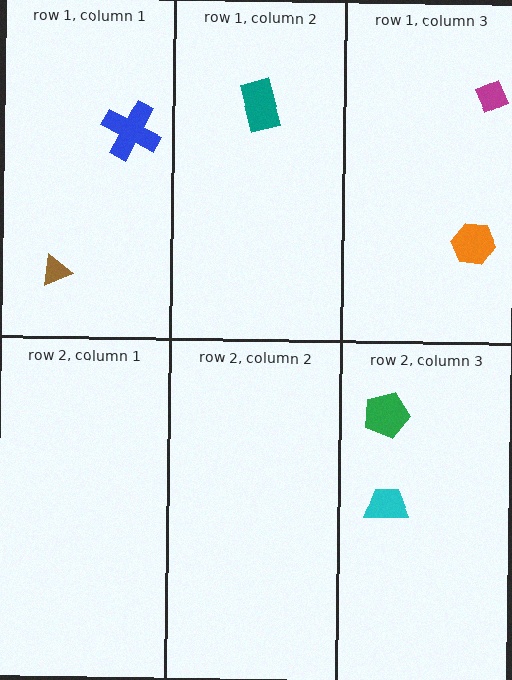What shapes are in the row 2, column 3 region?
The cyan trapezoid, the green pentagon.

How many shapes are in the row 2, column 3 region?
2.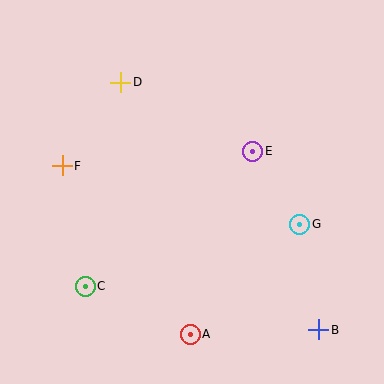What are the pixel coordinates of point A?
Point A is at (190, 334).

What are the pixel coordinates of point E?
Point E is at (253, 151).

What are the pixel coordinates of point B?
Point B is at (319, 330).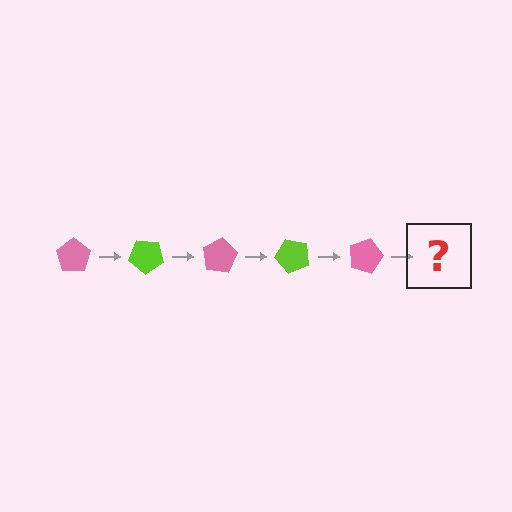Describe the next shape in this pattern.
It should be a lime pentagon, rotated 200 degrees from the start.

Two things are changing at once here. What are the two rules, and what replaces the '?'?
The two rules are that it rotates 40 degrees each step and the color cycles through pink and lime. The '?' should be a lime pentagon, rotated 200 degrees from the start.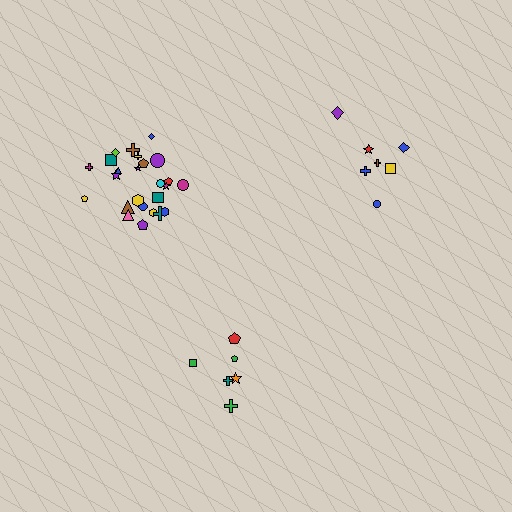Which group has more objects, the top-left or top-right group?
The top-left group.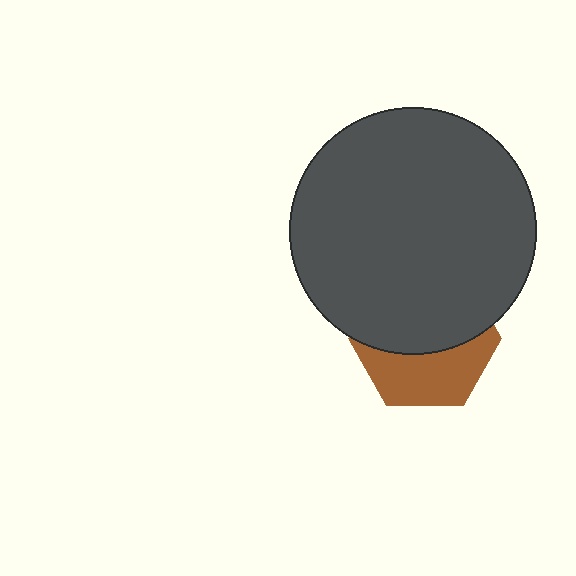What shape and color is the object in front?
The object in front is a dark gray circle.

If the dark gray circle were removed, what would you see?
You would see the complete brown hexagon.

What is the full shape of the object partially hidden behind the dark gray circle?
The partially hidden object is a brown hexagon.